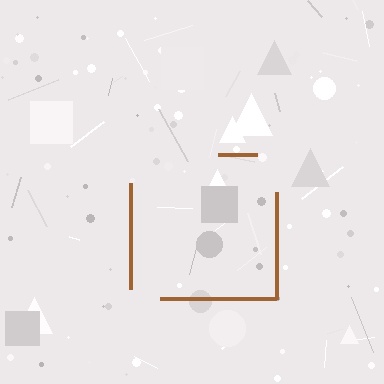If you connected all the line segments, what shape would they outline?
They would outline a square.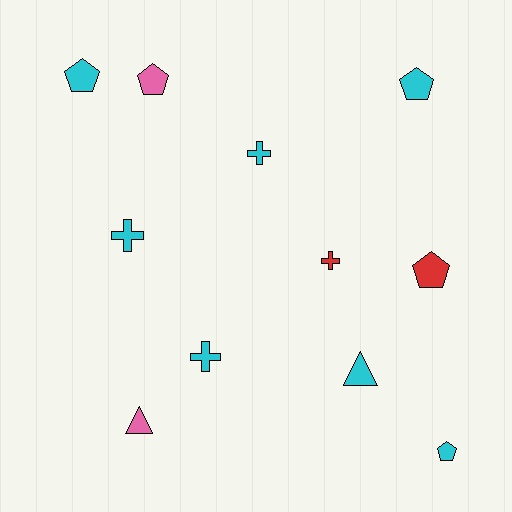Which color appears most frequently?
Cyan, with 7 objects.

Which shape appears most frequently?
Pentagon, with 5 objects.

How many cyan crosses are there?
There are 3 cyan crosses.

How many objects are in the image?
There are 11 objects.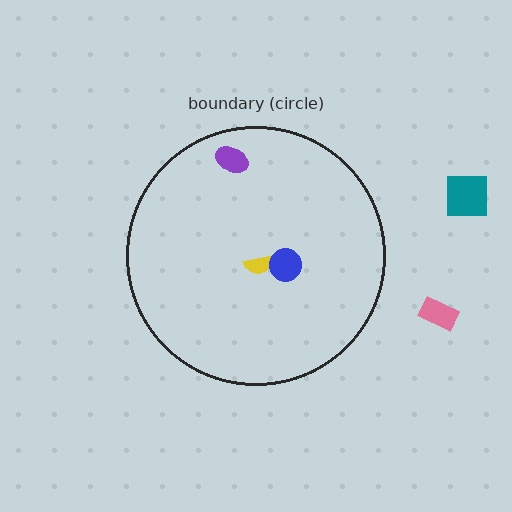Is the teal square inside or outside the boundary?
Outside.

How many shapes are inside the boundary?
3 inside, 2 outside.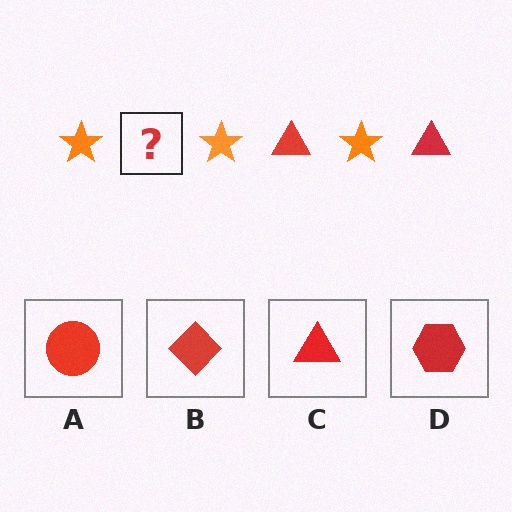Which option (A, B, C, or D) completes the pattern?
C.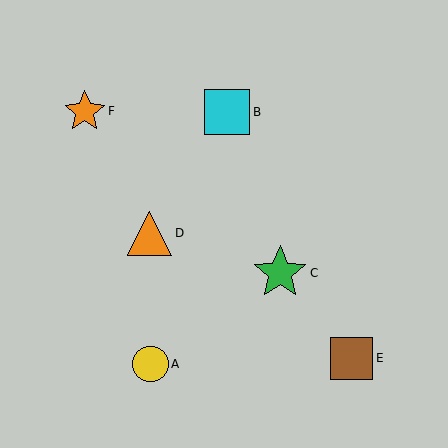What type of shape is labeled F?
Shape F is an orange star.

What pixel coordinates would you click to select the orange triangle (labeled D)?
Click at (150, 233) to select the orange triangle D.